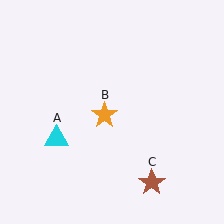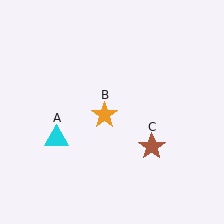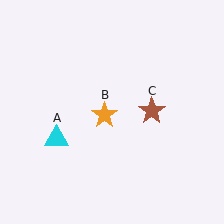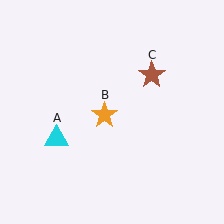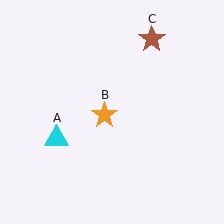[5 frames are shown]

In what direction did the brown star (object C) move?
The brown star (object C) moved up.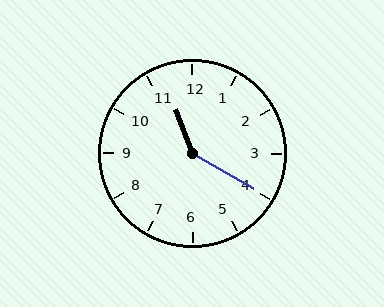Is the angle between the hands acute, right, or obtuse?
It is obtuse.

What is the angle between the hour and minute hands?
Approximately 140 degrees.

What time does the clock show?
11:20.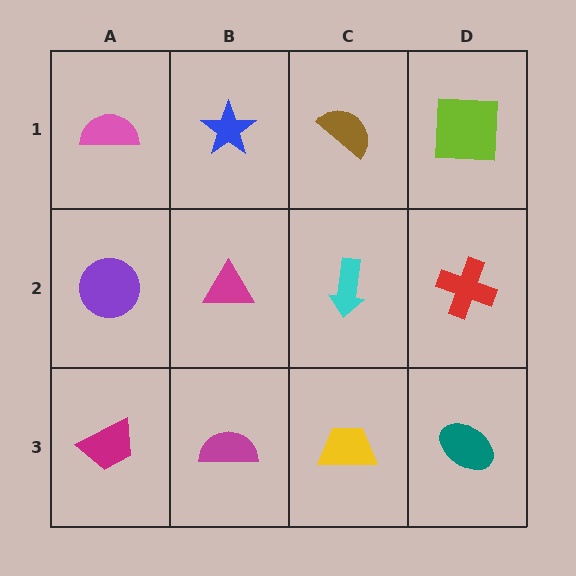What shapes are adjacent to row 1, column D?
A red cross (row 2, column D), a brown semicircle (row 1, column C).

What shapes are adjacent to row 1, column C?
A cyan arrow (row 2, column C), a blue star (row 1, column B), a lime square (row 1, column D).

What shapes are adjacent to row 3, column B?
A magenta triangle (row 2, column B), a magenta trapezoid (row 3, column A), a yellow trapezoid (row 3, column C).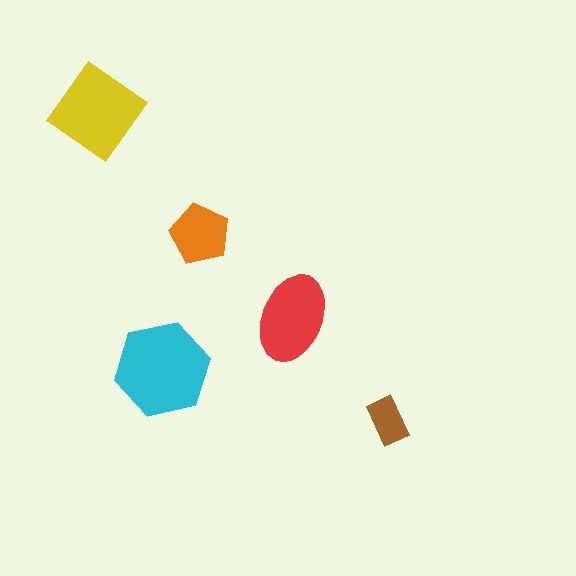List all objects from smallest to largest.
The brown rectangle, the orange pentagon, the red ellipse, the yellow diamond, the cyan hexagon.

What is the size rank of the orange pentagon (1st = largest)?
4th.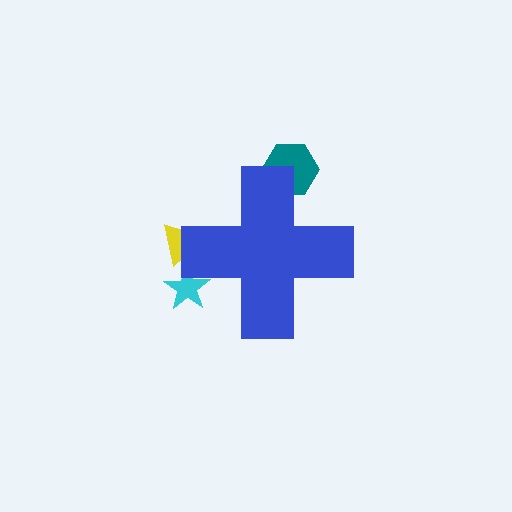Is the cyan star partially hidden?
Yes, the cyan star is partially hidden behind the blue cross.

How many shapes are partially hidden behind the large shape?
3 shapes are partially hidden.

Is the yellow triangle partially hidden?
Yes, the yellow triangle is partially hidden behind the blue cross.